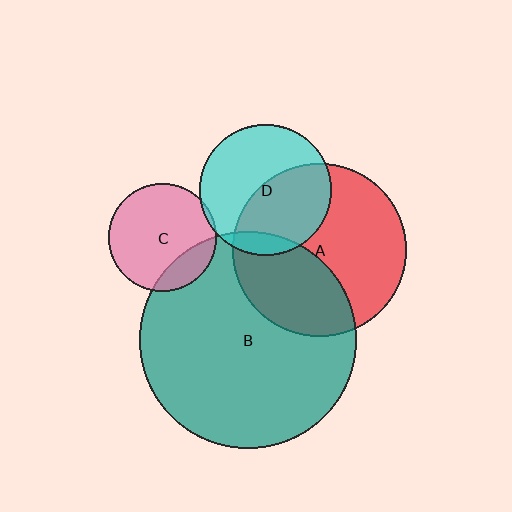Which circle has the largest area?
Circle B (teal).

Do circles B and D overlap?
Yes.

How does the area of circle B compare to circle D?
Approximately 2.7 times.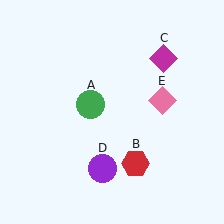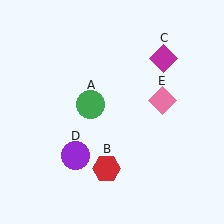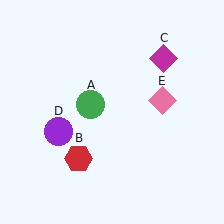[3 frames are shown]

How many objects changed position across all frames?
2 objects changed position: red hexagon (object B), purple circle (object D).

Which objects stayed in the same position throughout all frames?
Green circle (object A) and magenta diamond (object C) and pink diamond (object E) remained stationary.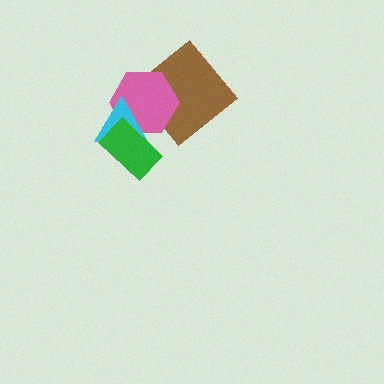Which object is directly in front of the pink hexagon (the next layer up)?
The cyan triangle is directly in front of the pink hexagon.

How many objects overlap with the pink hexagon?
3 objects overlap with the pink hexagon.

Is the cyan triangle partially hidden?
Yes, it is partially covered by another shape.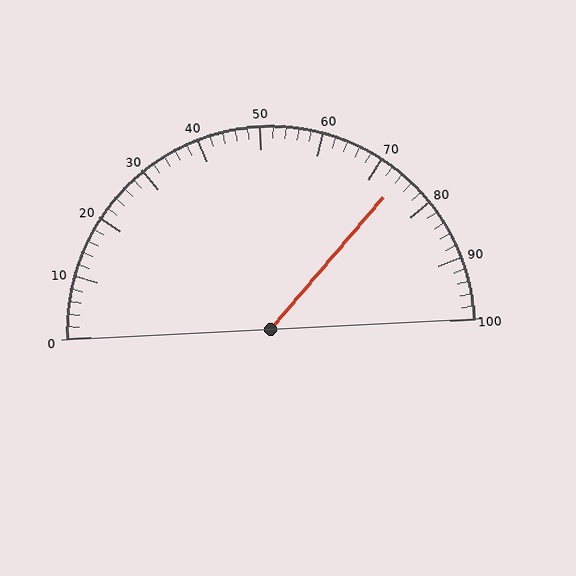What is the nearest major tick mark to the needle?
The nearest major tick mark is 70.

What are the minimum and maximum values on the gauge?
The gauge ranges from 0 to 100.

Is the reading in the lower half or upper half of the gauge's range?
The reading is in the upper half of the range (0 to 100).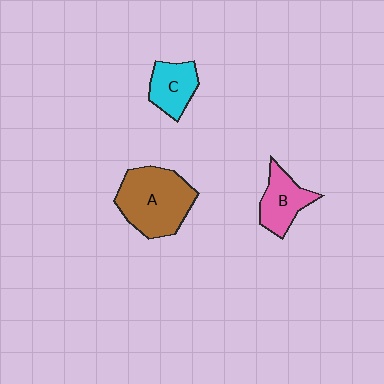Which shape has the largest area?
Shape A (brown).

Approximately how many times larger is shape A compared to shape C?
Approximately 2.0 times.